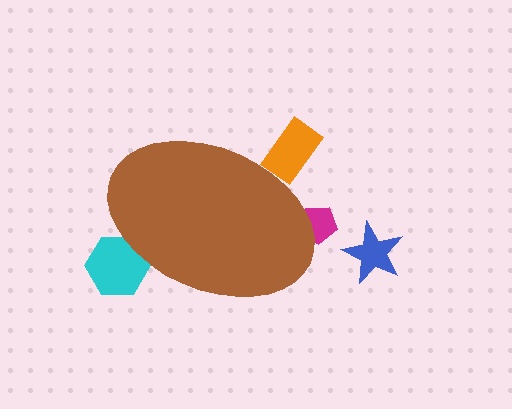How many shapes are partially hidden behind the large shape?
3 shapes are partially hidden.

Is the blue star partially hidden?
No, the blue star is fully visible.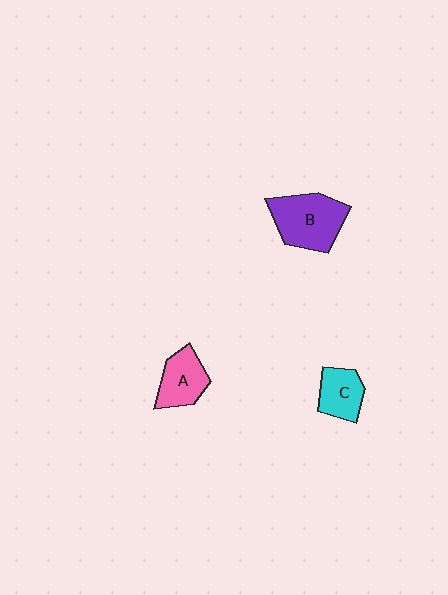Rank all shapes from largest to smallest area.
From largest to smallest: B (purple), A (pink), C (cyan).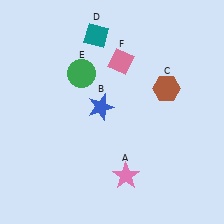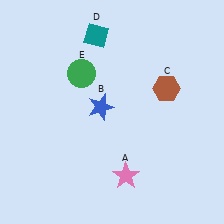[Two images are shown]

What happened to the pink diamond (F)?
The pink diamond (F) was removed in Image 2. It was in the top-right area of Image 1.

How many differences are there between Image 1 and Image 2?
There is 1 difference between the two images.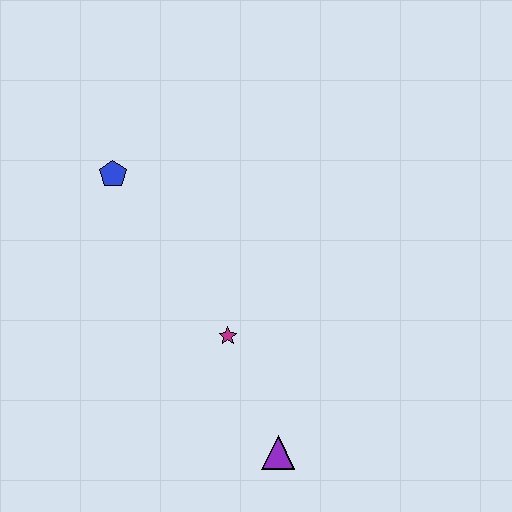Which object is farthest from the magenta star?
The blue pentagon is farthest from the magenta star.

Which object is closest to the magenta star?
The purple triangle is closest to the magenta star.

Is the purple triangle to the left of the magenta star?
No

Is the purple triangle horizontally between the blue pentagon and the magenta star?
No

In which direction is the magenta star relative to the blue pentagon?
The magenta star is below the blue pentagon.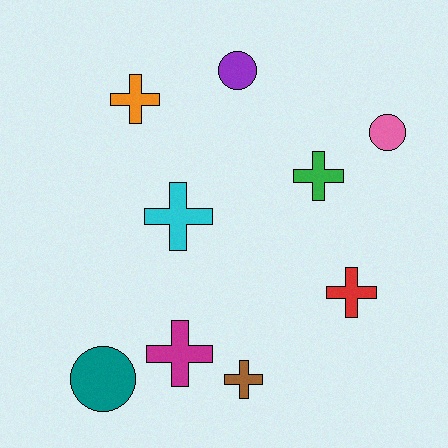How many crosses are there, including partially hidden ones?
There are 6 crosses.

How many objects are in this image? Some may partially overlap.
There are 9 objects.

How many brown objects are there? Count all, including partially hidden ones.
There is 1 brown object.